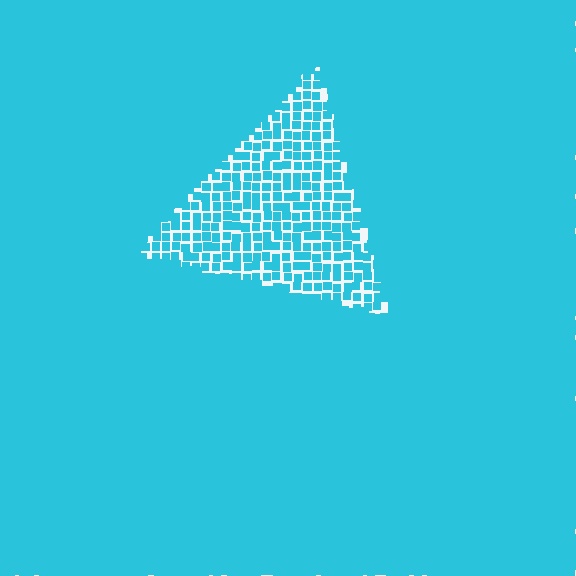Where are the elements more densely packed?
The elements are more densely packed outside the triangle boundary.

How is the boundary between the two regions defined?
The boundary is defined by a change in element density (approximately 2.3x ratio). All elements are the same color, size, and shape.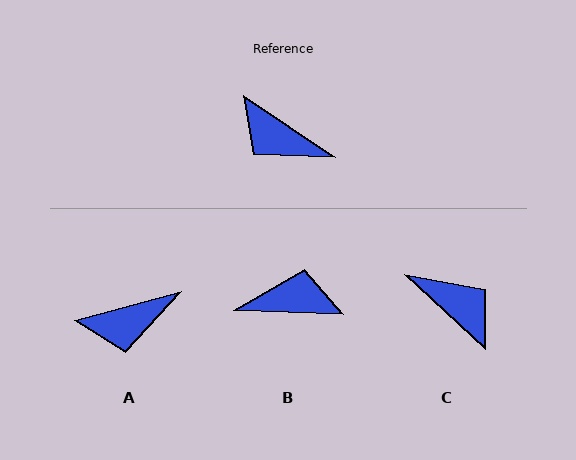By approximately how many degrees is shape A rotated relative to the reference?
Approximately 49 degrees counter-clockwise.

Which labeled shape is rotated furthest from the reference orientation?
C, about 171 degrees away.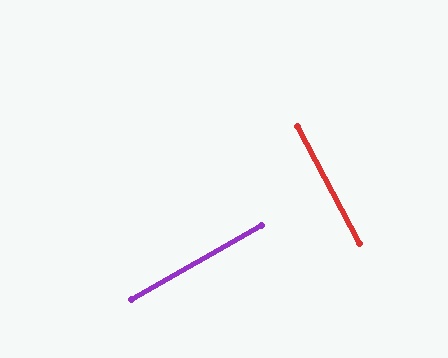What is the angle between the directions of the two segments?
Approximately 89 degrees.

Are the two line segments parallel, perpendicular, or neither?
Perpendicular — they meet at approximately 89°.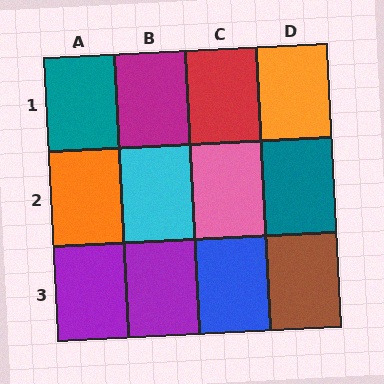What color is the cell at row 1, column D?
Orange.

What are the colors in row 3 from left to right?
Purple, purple, blue, brown.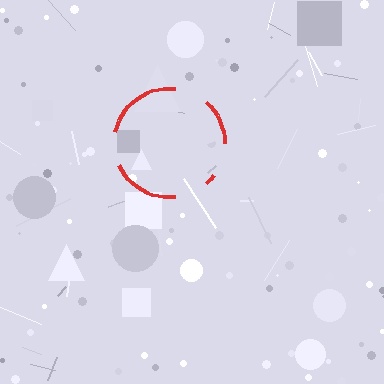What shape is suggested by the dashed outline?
The dashed outline suggests a circle.